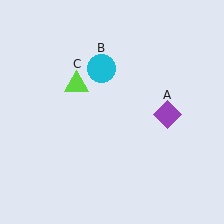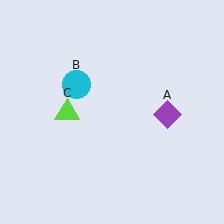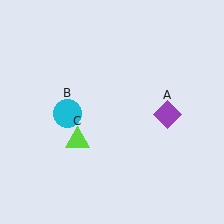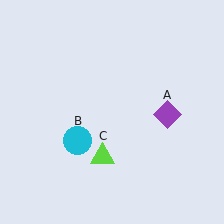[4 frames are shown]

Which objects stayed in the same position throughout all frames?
Purple diamond (object A) remained stationary.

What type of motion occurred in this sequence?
The cyan circle (object B), lime triangle (object C) rotated counterclockwise around the center of the scene.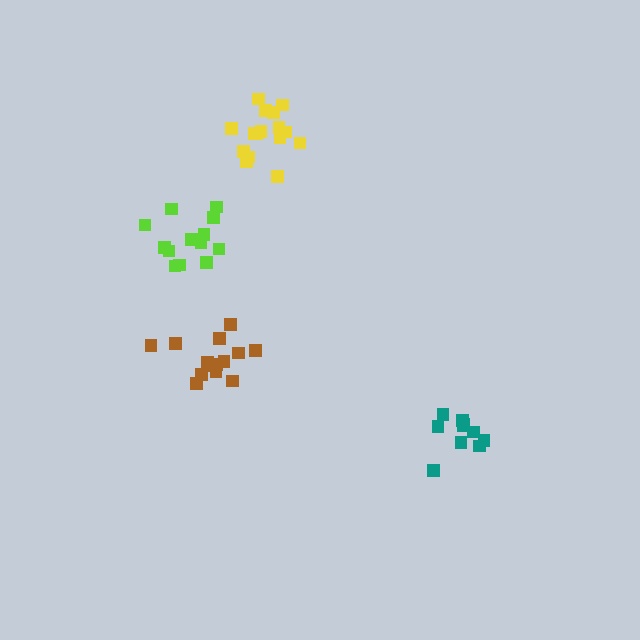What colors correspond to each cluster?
The clusters are colored: teal, lime, yellow, brown.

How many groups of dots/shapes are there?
There are 4 groups.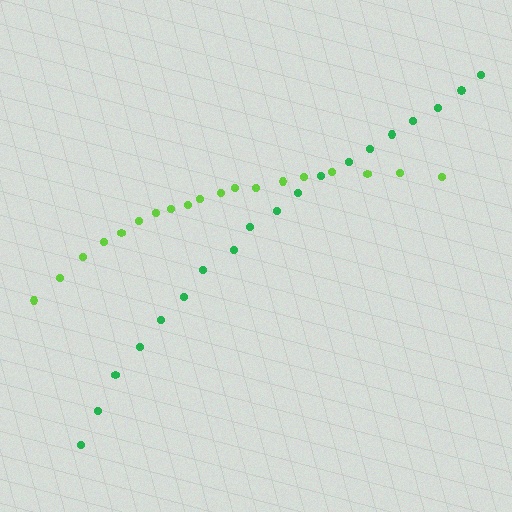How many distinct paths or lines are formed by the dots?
There are 2 distinct paths.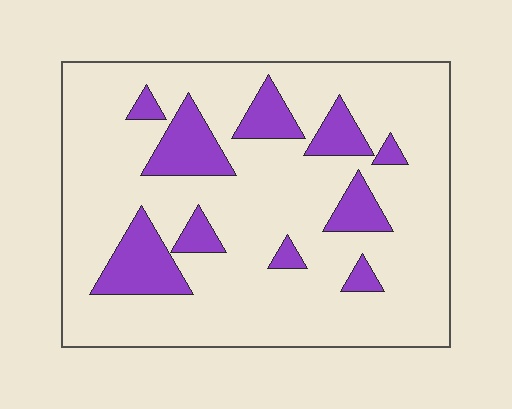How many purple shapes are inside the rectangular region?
10.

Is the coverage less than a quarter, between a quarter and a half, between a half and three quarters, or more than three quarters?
Less than a quarter.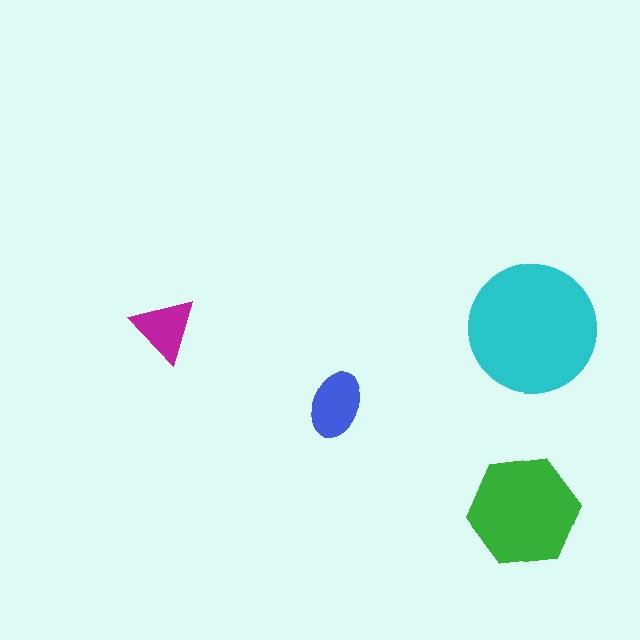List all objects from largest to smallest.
The cyan circle, the green hexagon, the blue ellipse, the magenta triangle.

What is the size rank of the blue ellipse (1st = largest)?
3rd.